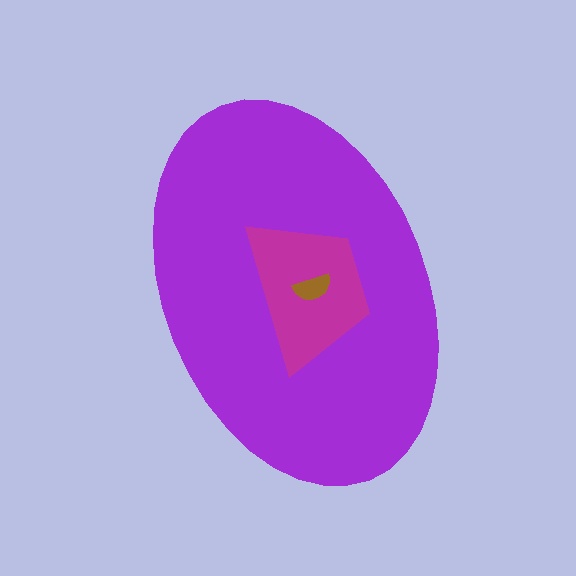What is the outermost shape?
The purple ellipse.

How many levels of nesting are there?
3.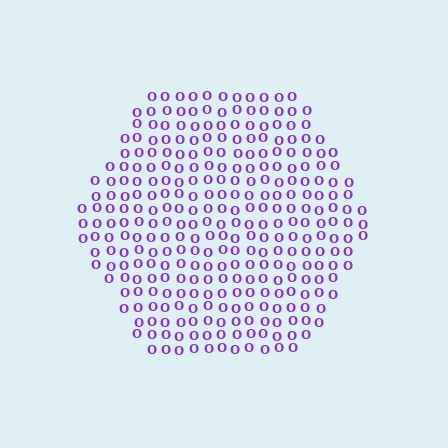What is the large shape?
The large shape is a hexagon.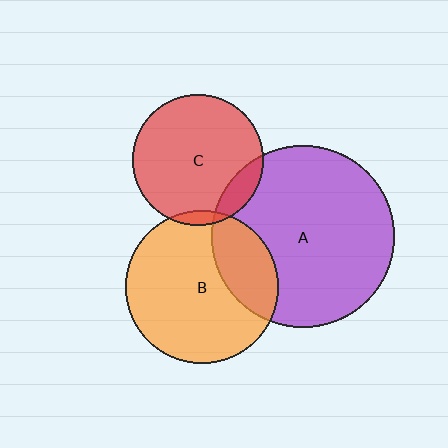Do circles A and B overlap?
Yes.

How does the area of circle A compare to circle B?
Approximately 1.4 times.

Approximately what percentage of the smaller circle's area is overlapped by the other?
Approximately 25%.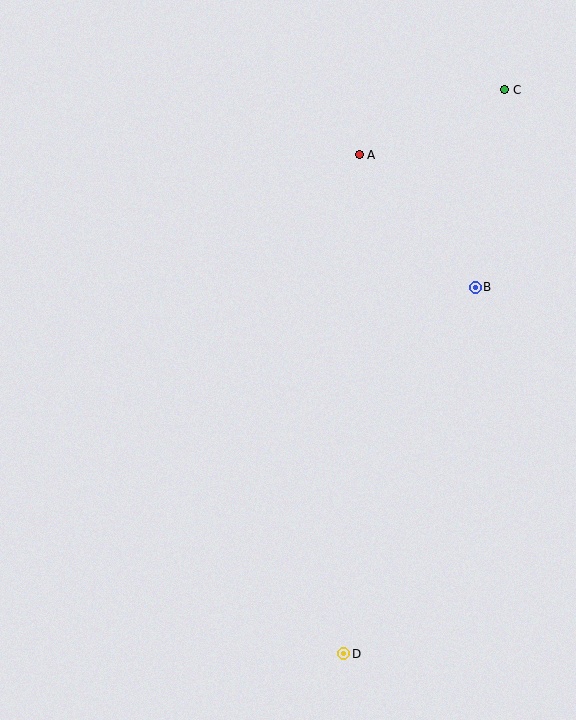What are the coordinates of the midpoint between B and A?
The midpoint between B and A is at (417, 221).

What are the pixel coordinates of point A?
Point A is at (359, 155).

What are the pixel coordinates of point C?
Point C is at (505, 90).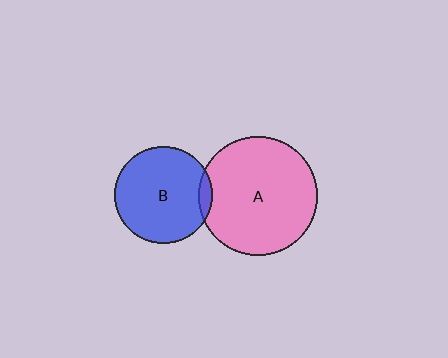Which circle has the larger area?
Circle A (pink).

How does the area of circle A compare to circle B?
Approximately 1.5 times.